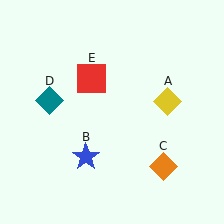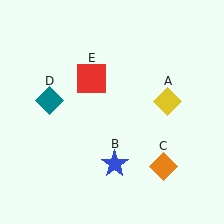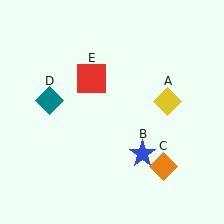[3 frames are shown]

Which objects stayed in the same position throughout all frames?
Yellow diamond (object A) and orange diamond (object C) and teal diamond (object D) and red square (object E) remained stationary.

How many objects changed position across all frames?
1 object changed position: blue star (object B).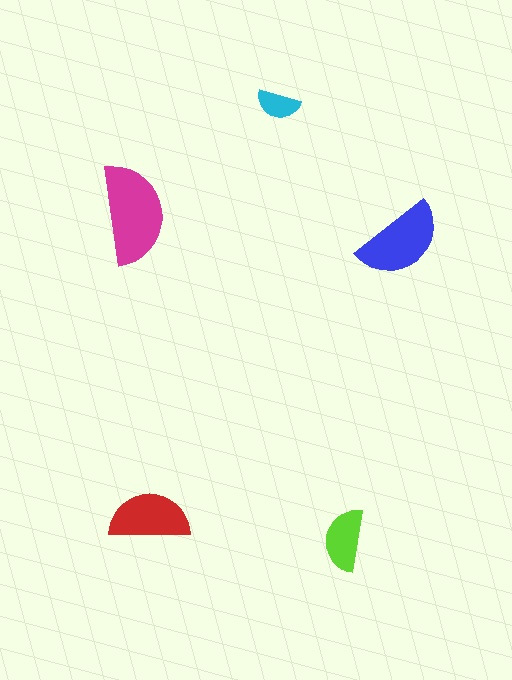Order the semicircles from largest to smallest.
the magenta one, the blue one, the red one, the lime one, the cyan one.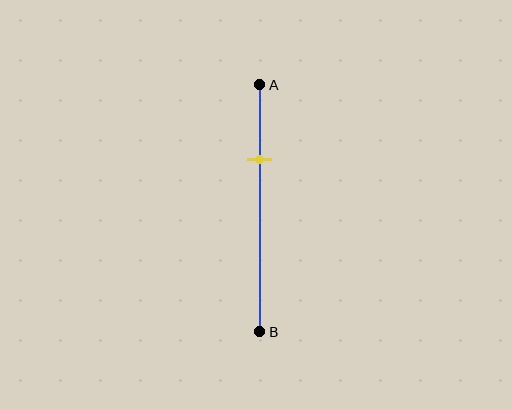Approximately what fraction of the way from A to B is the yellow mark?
The yellow mark is approximately 30% of the way from A to B.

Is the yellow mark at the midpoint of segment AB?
No, the mark is at about 30% from A, not at the 50% midpoint.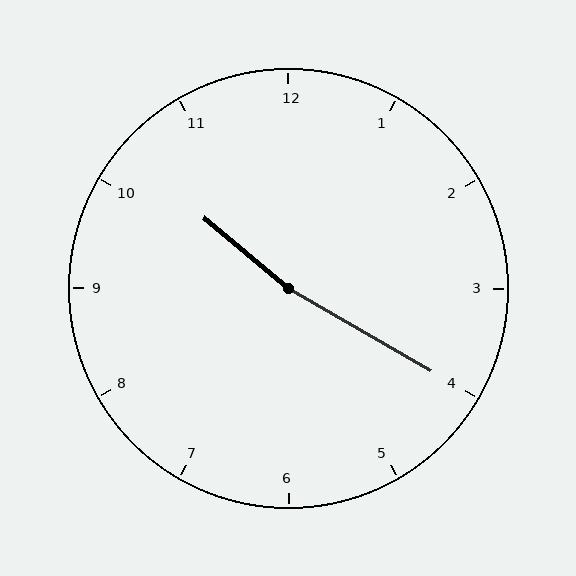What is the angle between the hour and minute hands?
Approximately 170 degrees.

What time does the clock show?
10:20.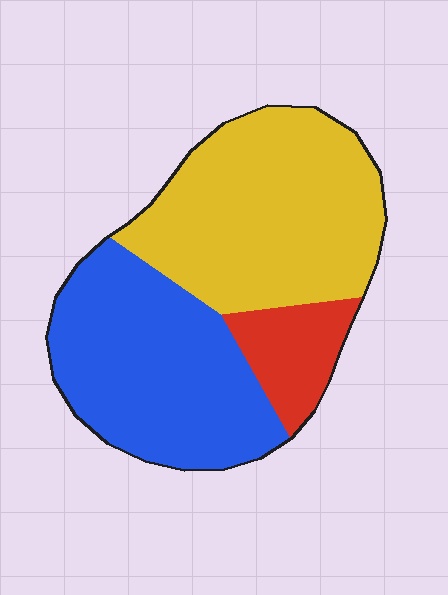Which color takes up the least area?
Red, at roughly 10%.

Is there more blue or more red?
Blue.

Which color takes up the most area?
Yellow, at roughly 45%.